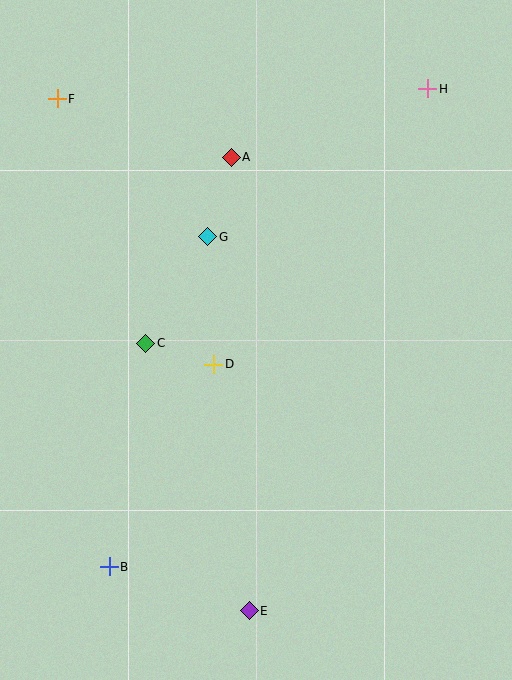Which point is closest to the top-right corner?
Point H is closest to the top-right corner.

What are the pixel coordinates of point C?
Point C is at (146, 343).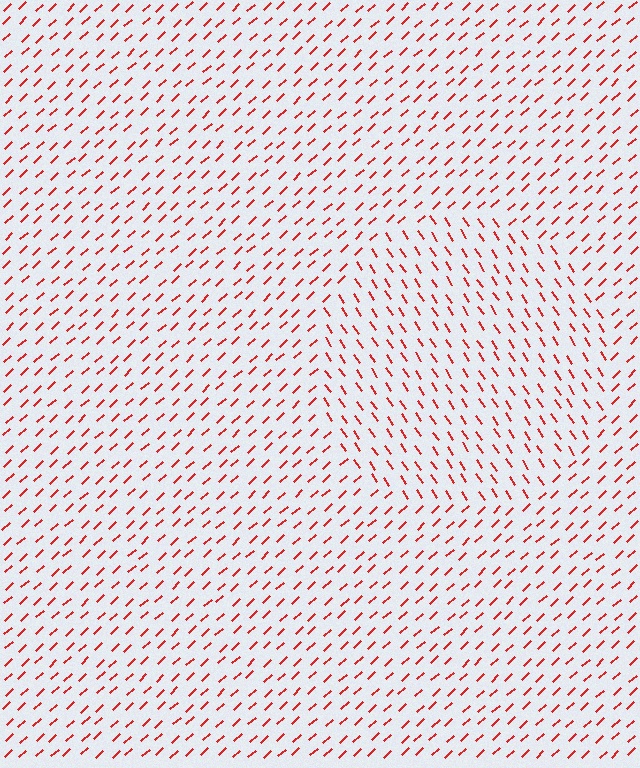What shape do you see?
I see a circle.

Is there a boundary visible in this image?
Yes, there is a texture boundary formed by a change in line orientation.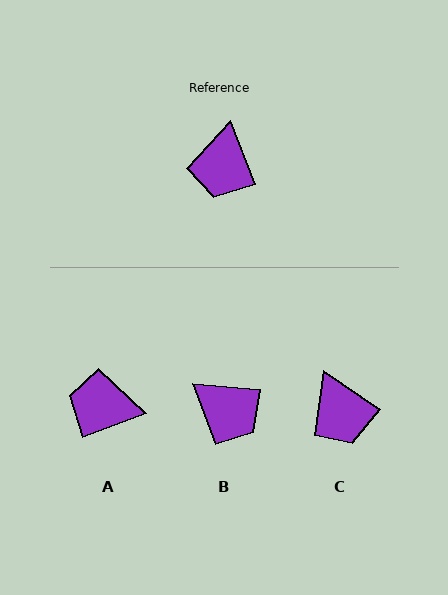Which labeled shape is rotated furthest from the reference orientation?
A, about 91 degrees away.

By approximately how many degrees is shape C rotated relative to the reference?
Approximately 34 degrees counter-clockwise.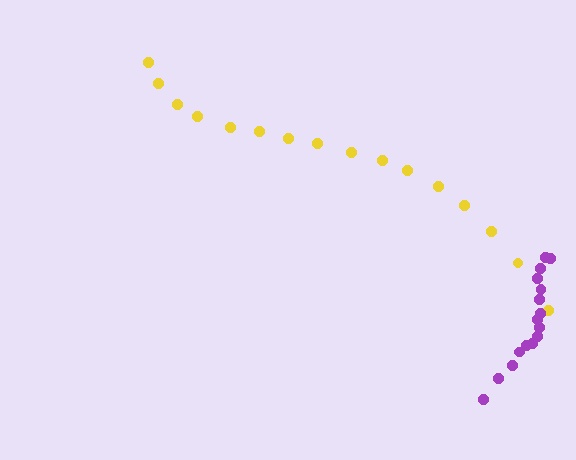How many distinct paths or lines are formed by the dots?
There are 2 distinct paths.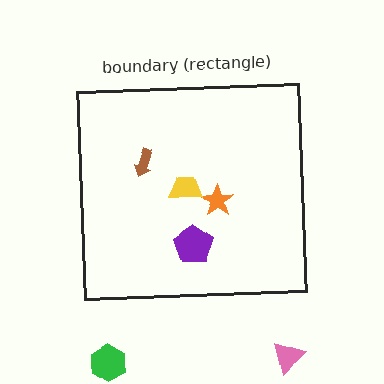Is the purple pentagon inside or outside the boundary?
Inside.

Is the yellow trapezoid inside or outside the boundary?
Inside.